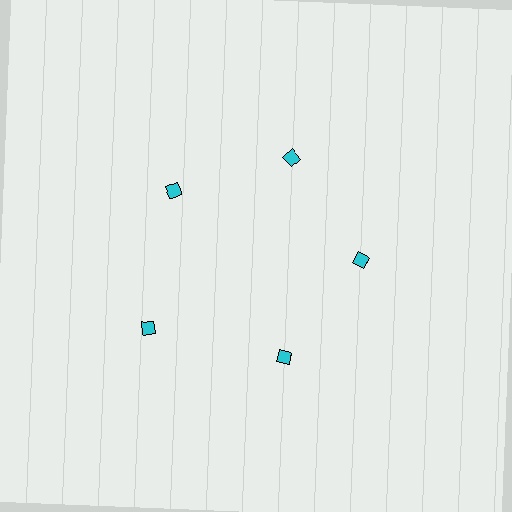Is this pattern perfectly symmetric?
No. The 5 cyan diamonds are arranged in a ring, but one element near the 8 o'clock position is pushed outward from the center, breaking the 5-fold rotational symmetry.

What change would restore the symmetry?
The symmetry would be restored by moving it inward, back onto the ring so that all 5 diamonds sit at equal angles and equal distance from the center.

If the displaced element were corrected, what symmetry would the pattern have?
It would have 5-fold rotational symmetry — the pattern would map onto itself every 72 degrees.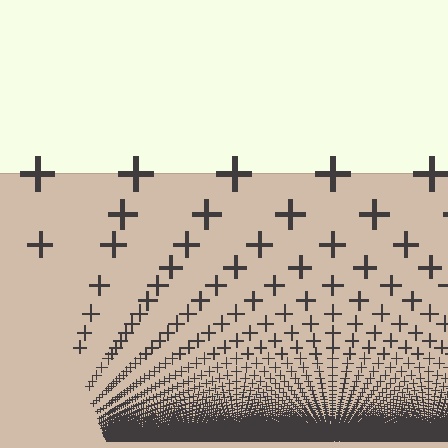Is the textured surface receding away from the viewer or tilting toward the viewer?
The surface appears to tilt toward the viewer. Texture elements get larger and sparser toward the top.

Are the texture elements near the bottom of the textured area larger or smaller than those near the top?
Smaller. The gradient is inverted — elements near the bottom are smaller and denser.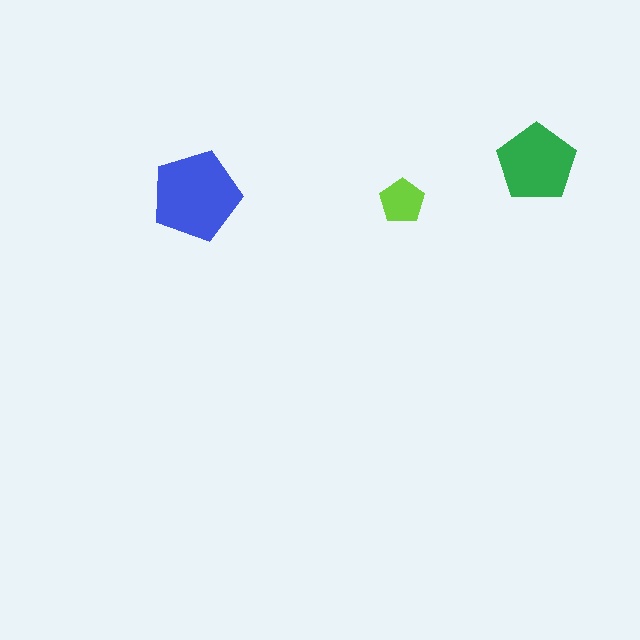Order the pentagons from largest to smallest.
the blue one, the green one, the lime one.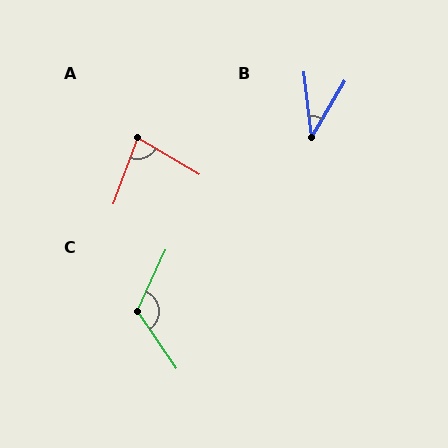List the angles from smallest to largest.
B (37°), A (79°), C (121°).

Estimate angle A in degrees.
Approximately 79 degrees.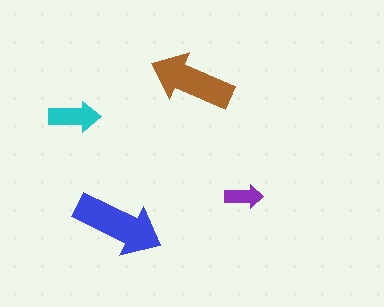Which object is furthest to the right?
The purple arrow is rightmost.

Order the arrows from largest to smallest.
the blue one, the brown one, the cyan one, the purple one.